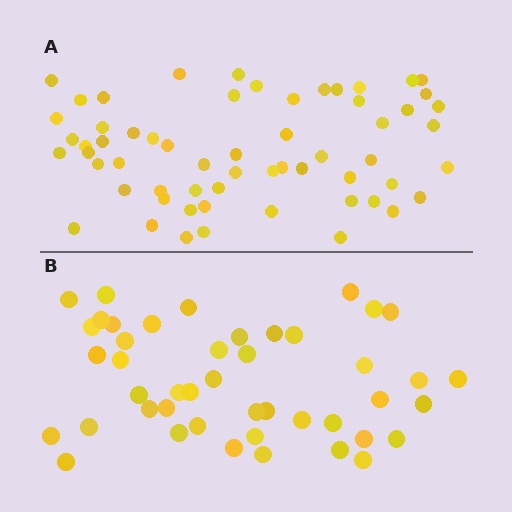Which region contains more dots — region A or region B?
Region A (the top region) has more dots.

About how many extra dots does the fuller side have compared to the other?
Region A has approximately 15 more dots than region B.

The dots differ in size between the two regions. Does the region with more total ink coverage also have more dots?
No. Region B has more total ink coverage because its dots are larger, but region A actually contains more individual dots. Total area can be misleading — the number of items is what matters here.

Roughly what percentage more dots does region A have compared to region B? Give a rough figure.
About 35% more.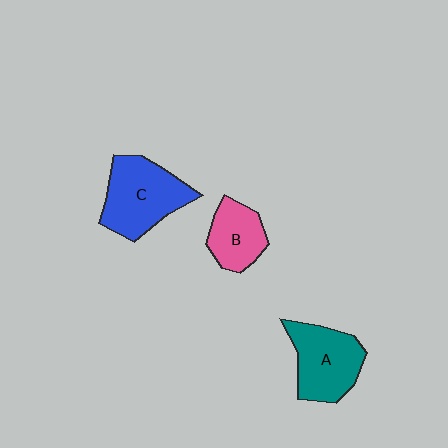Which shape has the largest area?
Shape C (blue).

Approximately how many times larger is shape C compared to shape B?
Approximately 1.6 times.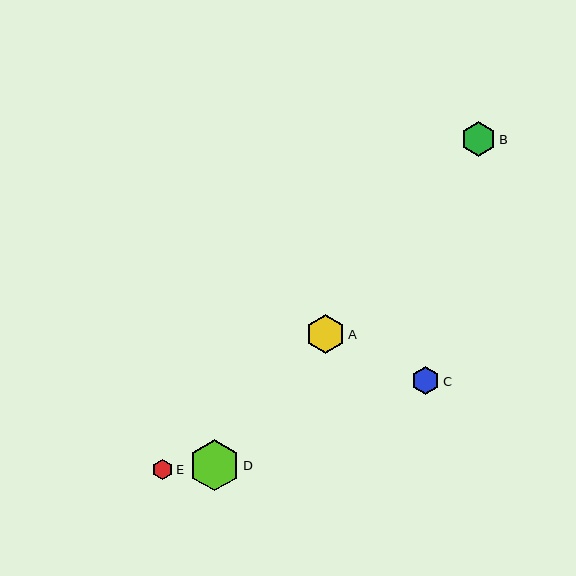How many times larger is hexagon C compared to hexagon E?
Hexagon C is approximately 1.3 times the size of hexagon E.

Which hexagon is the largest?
Hexagon D is the largest with a size of approximately 51 pixels.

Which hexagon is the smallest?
Hexagon E is the smallest with a size of approximately 21 pixels.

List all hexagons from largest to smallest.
From largest to smallest: D, A, B, C, E.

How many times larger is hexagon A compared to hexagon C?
Hexagon A is approximately 1.4 times the size of hexagon C.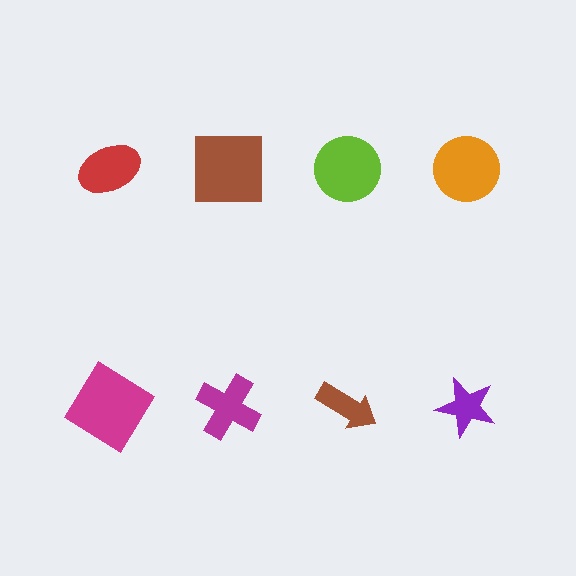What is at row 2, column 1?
A magenta diamond.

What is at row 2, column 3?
A brown arrow.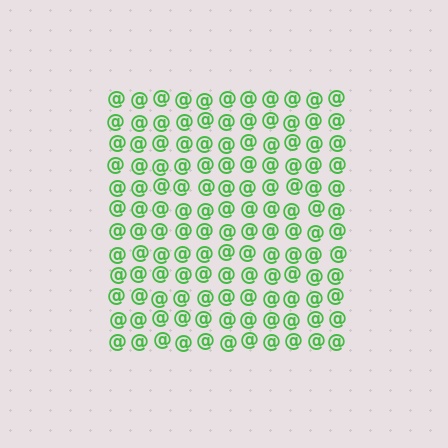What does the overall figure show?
The overall figure shows a square.